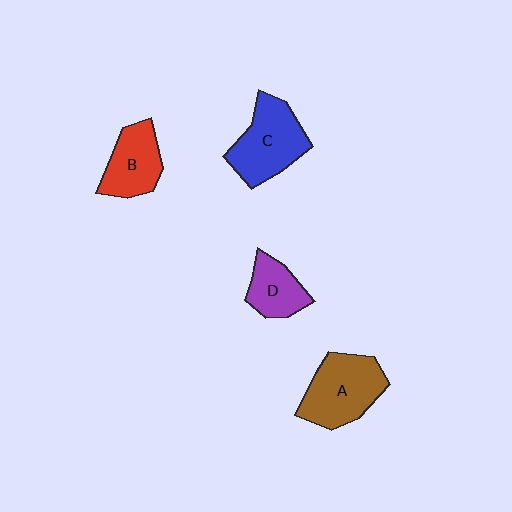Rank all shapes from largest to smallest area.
From largest to smallest: A (brown), C (blue), B (red), D (purple).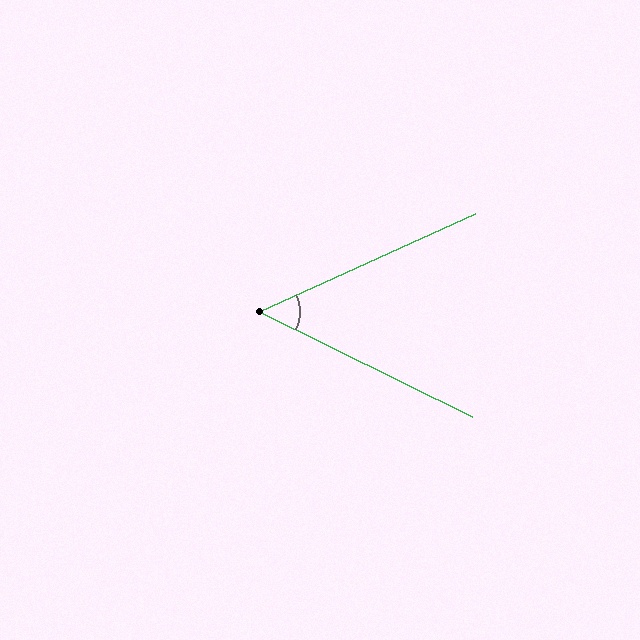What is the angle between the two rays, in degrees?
Approximately 51 degrees.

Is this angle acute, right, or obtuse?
It is acute.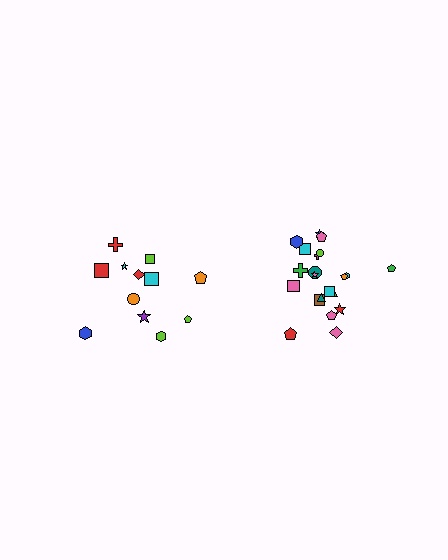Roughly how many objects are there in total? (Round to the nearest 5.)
Roughly 35 objects in total.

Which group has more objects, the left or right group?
The right group.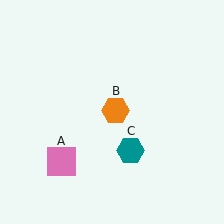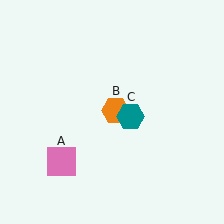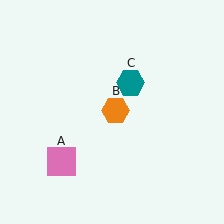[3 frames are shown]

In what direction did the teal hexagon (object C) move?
The teal hexagon (object C) moved up.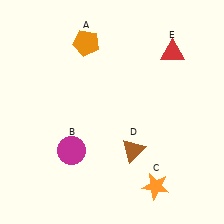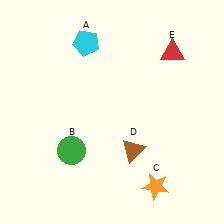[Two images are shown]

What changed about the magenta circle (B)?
In Image 1, B is magenta. In Image 2, it changed to green.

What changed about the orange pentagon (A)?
In Image 1, A is orange. In Image 2, it changed to cyan.